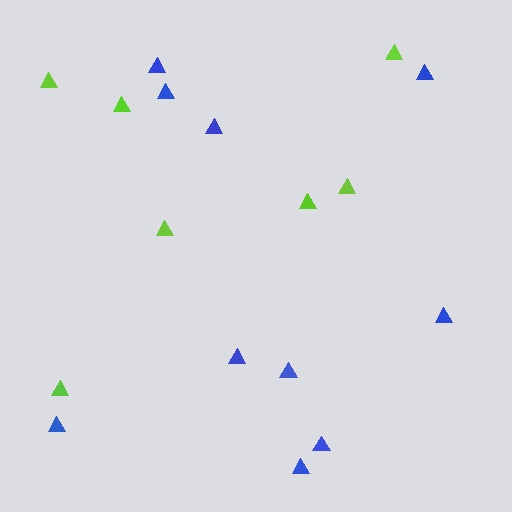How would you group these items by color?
There are 2 groups: one group of lime triangles (7) and one group of blue triangles (10).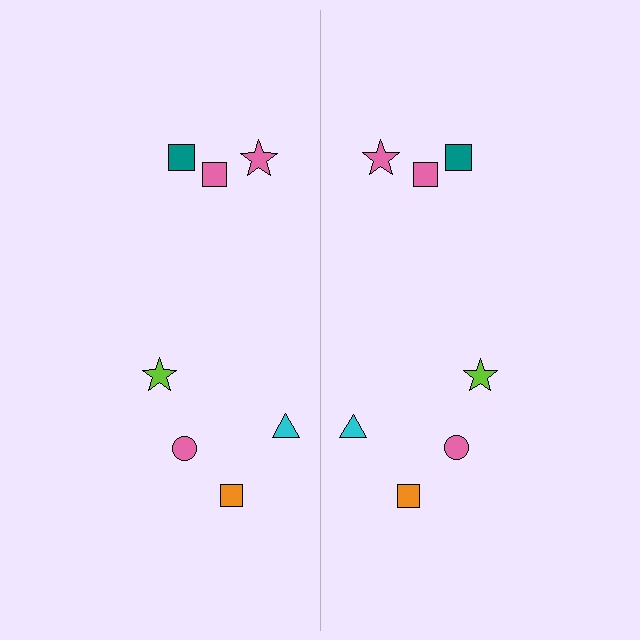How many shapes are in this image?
There are 14 shapes in this image.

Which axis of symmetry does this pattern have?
The pattern has a vertical axis of symmetry running through the center of the image.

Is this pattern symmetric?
Yes, this pattern has bilateral (reflection) symmetry.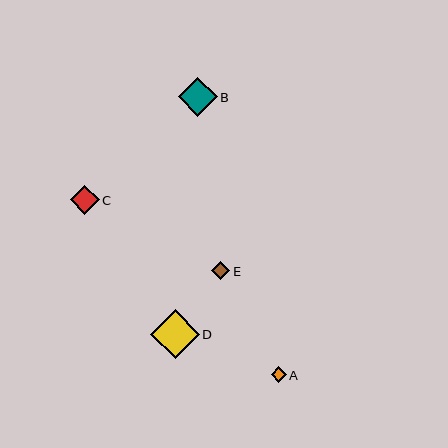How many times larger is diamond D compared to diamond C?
Diamond D is approximately 1.7 times the size of diamond C.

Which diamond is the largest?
Diamond D is the largest with a size of approximately 49 pixels.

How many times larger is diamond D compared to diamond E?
Diamond D is approximately 2.7 times the size of diamond E.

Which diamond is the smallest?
Diamond A is the smallest with a size of approximately 15 pixels.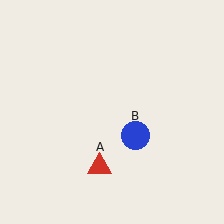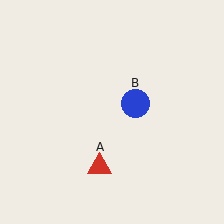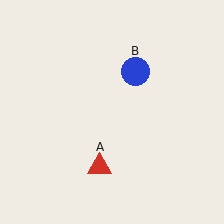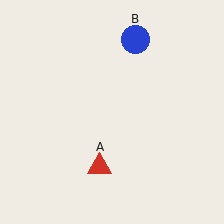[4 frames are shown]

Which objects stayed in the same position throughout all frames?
Red triangle (object A) remained stationary.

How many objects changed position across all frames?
1 object changed position: blue circle (object B).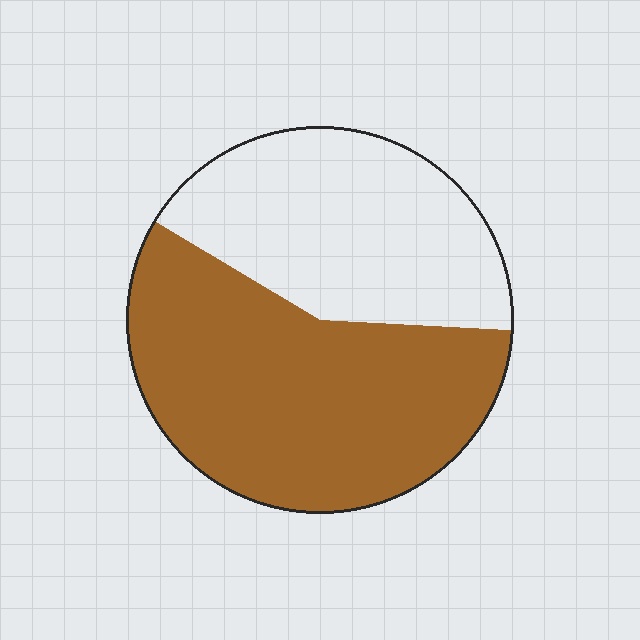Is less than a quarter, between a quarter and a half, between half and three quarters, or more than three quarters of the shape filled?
Between half and three quarters.